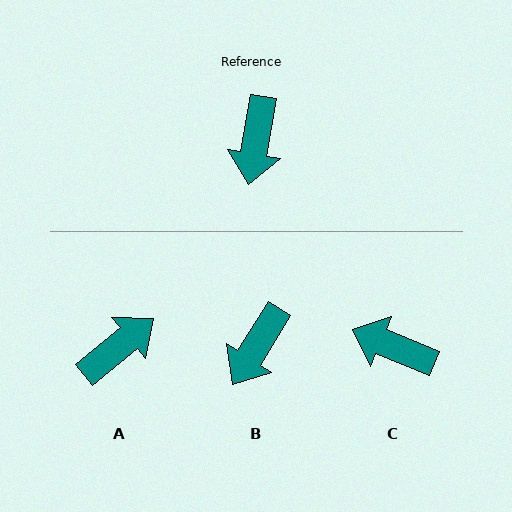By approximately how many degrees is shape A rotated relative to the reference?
Approximately 139 degrees counter-clockwise.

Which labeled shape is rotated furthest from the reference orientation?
A, about 139 degrees away.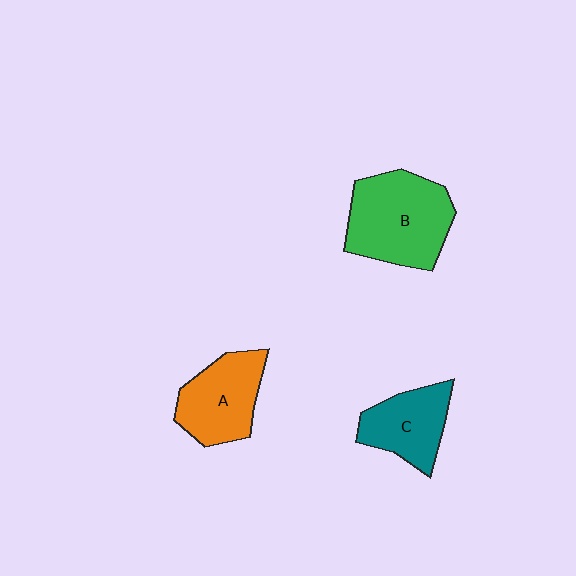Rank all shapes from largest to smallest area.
From largest to smallest: B (green), A (orange), C (teal).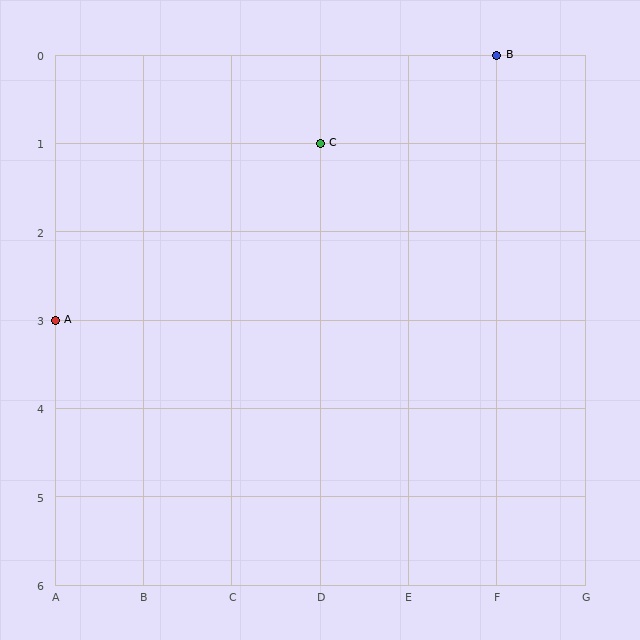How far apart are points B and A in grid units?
Points B and A are 5 columns and 3 rows apart (about 5.8 grid units diagonally).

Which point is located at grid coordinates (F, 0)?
Point B is at (F, 0).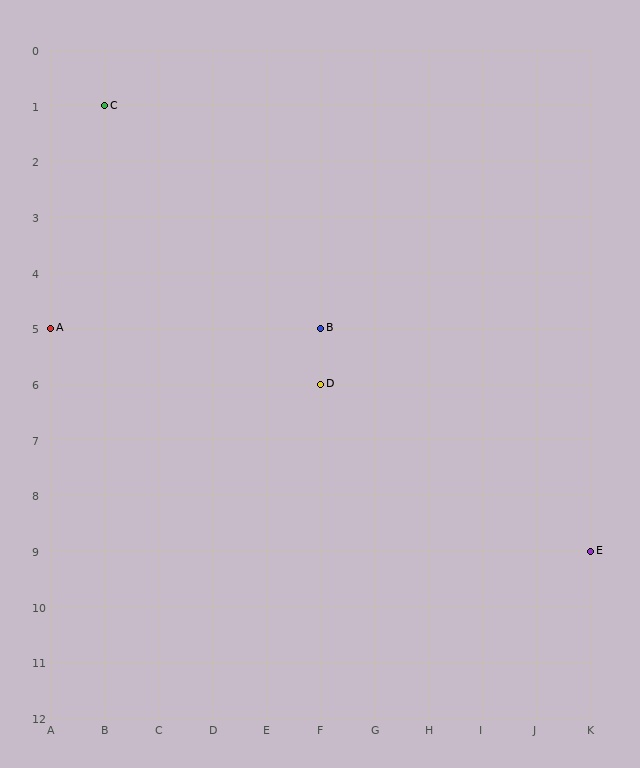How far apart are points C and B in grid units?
Points C and B are 4 columns and 4 rows apart (about 5.7 grid units diagonally).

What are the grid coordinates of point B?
Point B is at grid coordinates (F, 5).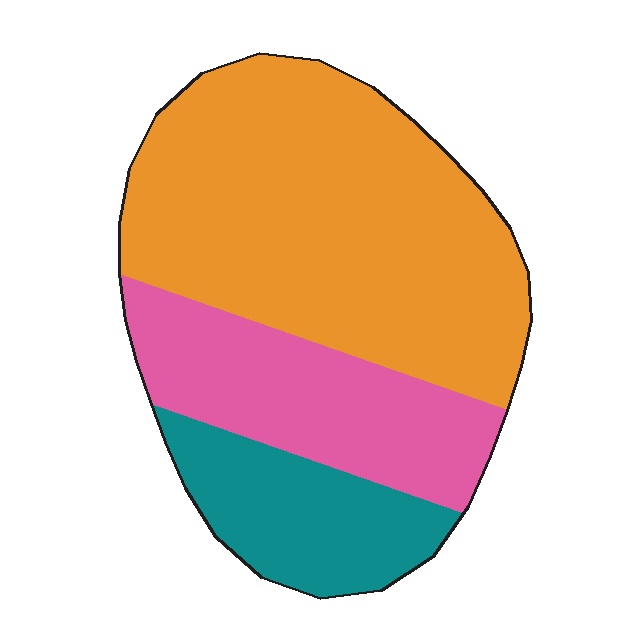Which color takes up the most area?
Orange, at roughly 55%.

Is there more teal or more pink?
Pink.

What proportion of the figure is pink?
Pink covers around 25% of the figure.